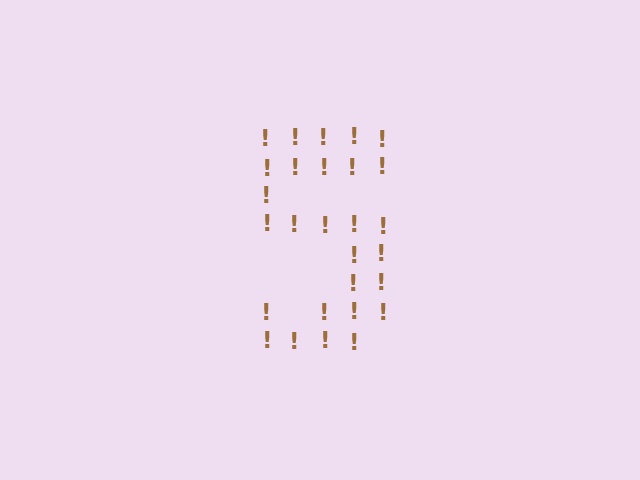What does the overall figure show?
The overall figure shows the digit 5.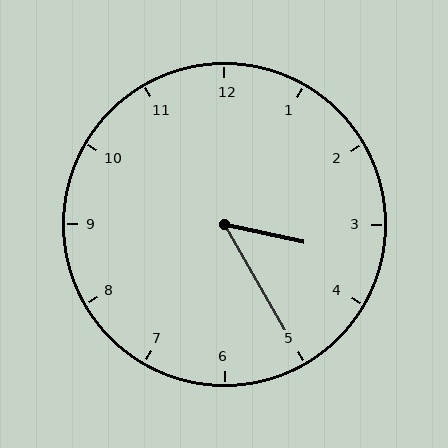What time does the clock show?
3:25.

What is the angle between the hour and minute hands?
Approximately 48 degrees.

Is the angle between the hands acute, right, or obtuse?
It is acute.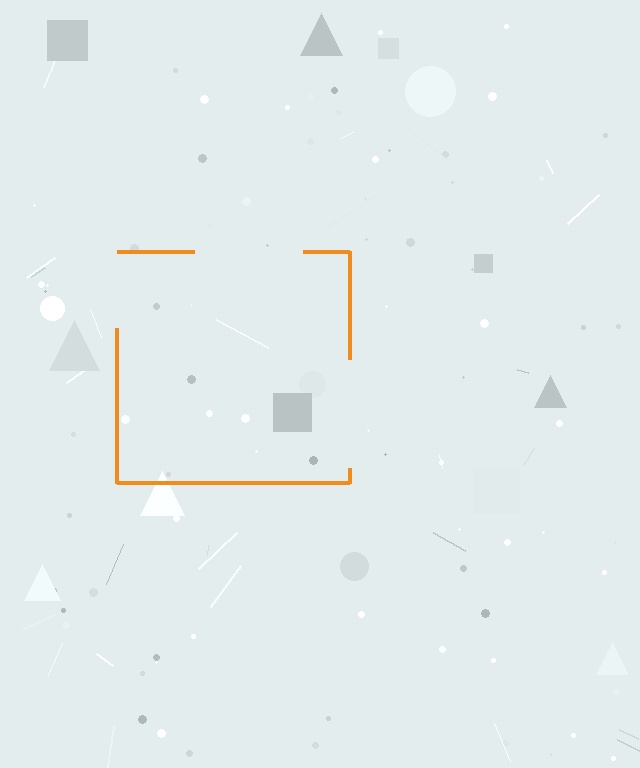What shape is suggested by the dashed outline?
The dashed outline suggests a square.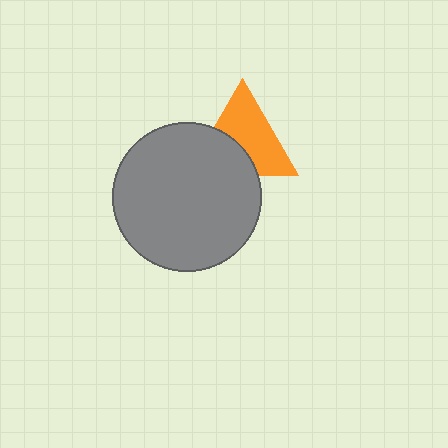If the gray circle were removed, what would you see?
You would see the complete orange triangle.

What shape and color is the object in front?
The object in front is a gray circle.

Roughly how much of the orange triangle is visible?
About half of it is visible (roughly 62%).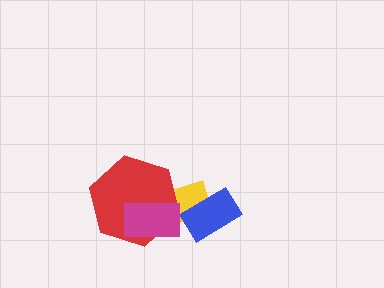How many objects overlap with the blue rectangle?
1 object overlaps with the blue rectangle.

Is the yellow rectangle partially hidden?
Yes, it is partially covered by another shape.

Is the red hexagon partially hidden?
Yes, it is partially covered by another shape.